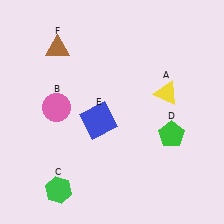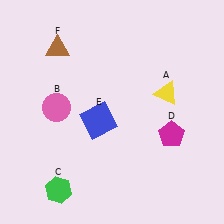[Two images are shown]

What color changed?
The pentagon (D) changed from green in Image 1 to magenta in Image 2.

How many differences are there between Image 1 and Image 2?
There is 1 difference between the two images.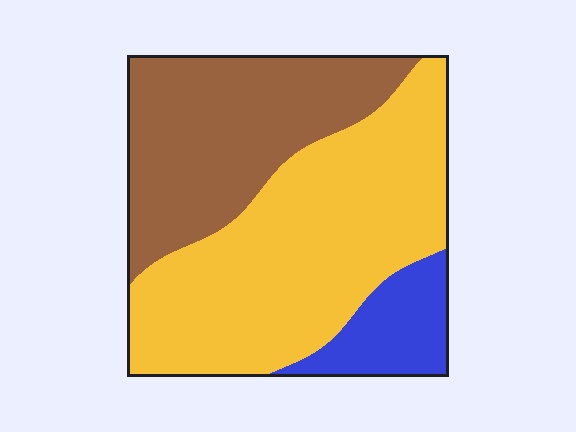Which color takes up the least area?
Blue, at roughly 10%.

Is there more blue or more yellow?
Yellow.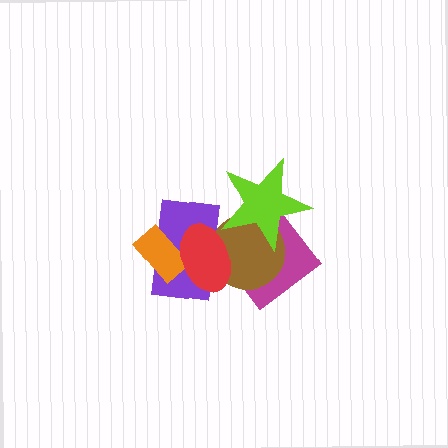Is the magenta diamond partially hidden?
Yes, it is partially covered by another shape.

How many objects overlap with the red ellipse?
4 objects overlap with the red ellipse.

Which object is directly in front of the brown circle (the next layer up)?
The lime star is directly in front of the brown circle.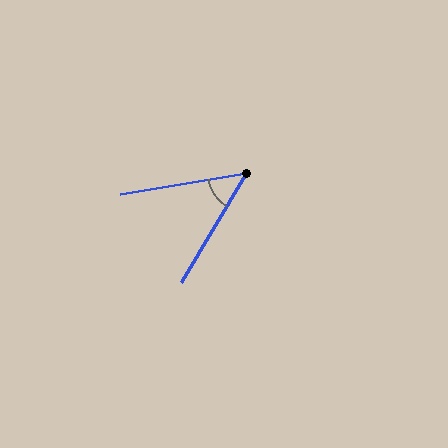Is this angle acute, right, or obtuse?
It is acute.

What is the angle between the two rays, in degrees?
Approximately 49 degrees.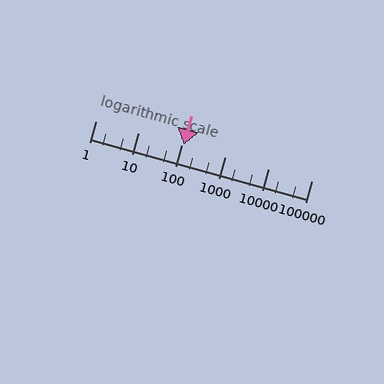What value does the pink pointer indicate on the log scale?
The pointer indicates approximately 110.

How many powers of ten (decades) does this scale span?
The scale spans 5 decades, from 1 to 100000.